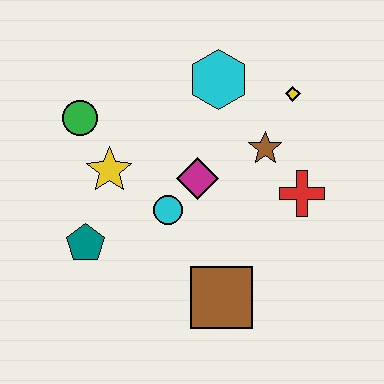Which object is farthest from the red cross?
The green circle is farthest from the red cross.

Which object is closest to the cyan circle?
The magenta diamond is closest to the cyan circle.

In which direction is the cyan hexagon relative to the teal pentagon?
The cyan hexagon is above the teal pentagon.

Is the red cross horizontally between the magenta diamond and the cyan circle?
No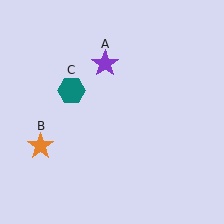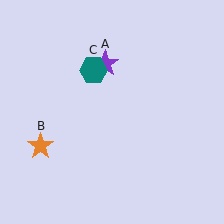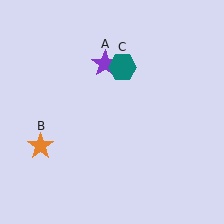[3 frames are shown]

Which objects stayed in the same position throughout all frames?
Purple star (object A) and orange star (object B) remained stationary.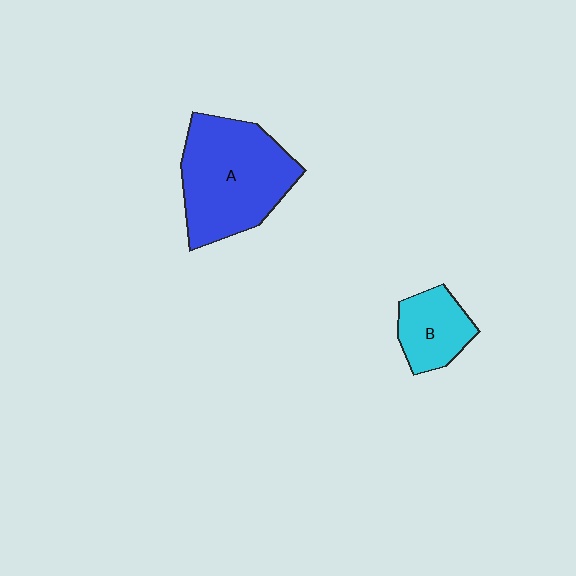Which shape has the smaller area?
Shape B (cyan).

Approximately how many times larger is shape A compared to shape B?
Approximately 2.3 times.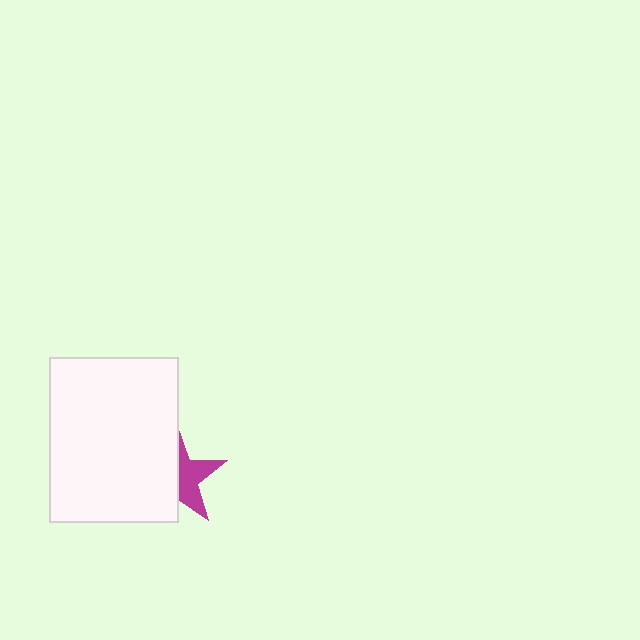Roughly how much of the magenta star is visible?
A small part of it is visible (roughly 45%).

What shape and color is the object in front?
The object in front is a white rectangle.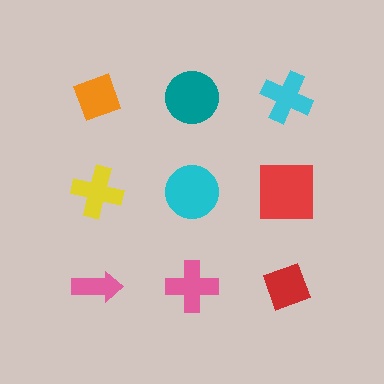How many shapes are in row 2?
3 shapes.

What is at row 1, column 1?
An orange diamond.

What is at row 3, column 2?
A pink cross.